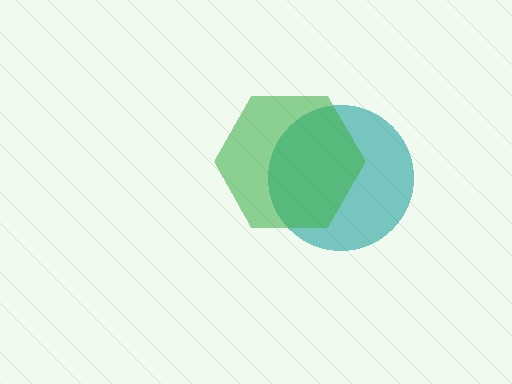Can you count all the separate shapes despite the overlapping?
Yes, there are 2 separate shapes.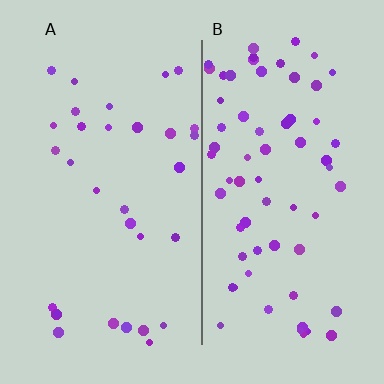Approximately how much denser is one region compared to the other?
Approximately 2.1× — region B over region A.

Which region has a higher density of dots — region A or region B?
B (the right).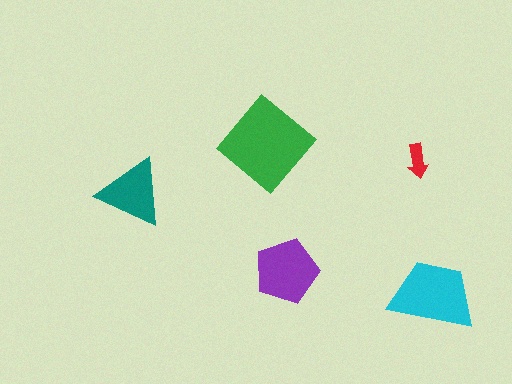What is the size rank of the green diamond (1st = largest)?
1st.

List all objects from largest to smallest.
The green diamond, the cyan trapezoid, the purple pentagon, the teal triangle, the red arrow.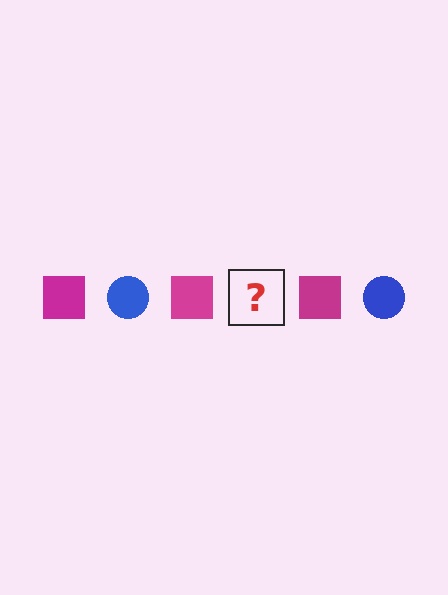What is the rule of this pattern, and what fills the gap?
The rule is that the pattern alternates between magenta square and blue circle. The gap should be filled with a blue circle.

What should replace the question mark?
The question mark should be replaced with a blue circle.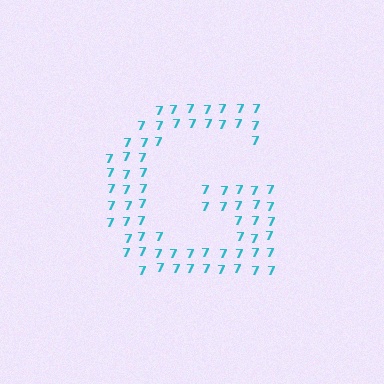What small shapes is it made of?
It is made of small digit 7's.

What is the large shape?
The large shape is the letter G.